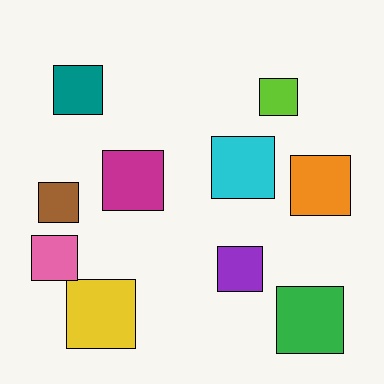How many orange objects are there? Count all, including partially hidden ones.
There is 1 orange object.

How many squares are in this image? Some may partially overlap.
There are 10 squares.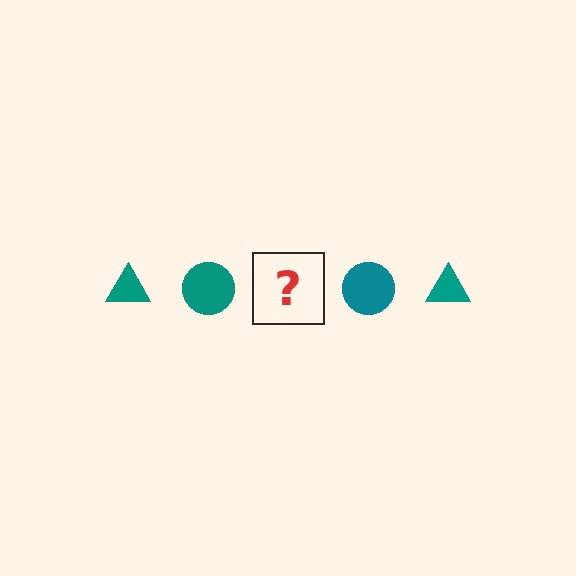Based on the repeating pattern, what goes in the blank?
The blank should be a teal triangle.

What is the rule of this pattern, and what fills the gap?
The rule is that the pattern cycles through triangle, circle shapes in teal. The gap should be filled with a teal triangle.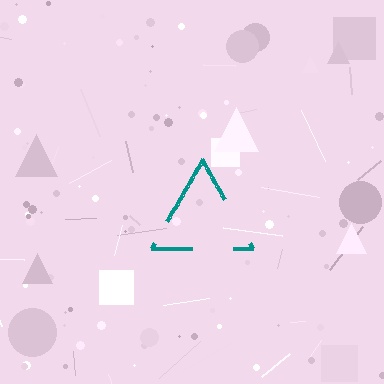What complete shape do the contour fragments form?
The contour fragments form a triangle.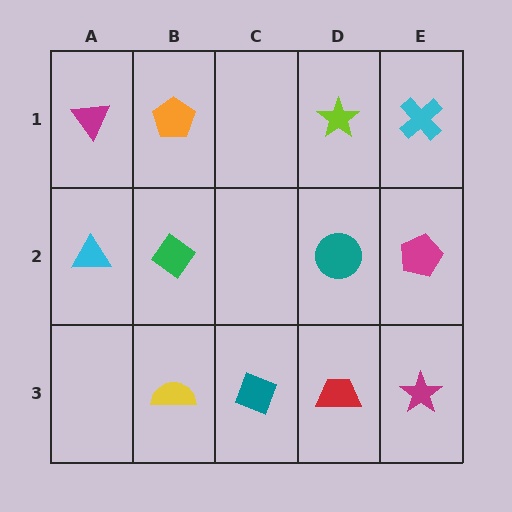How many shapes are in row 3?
4 shapes.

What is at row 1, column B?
An orange pentagon.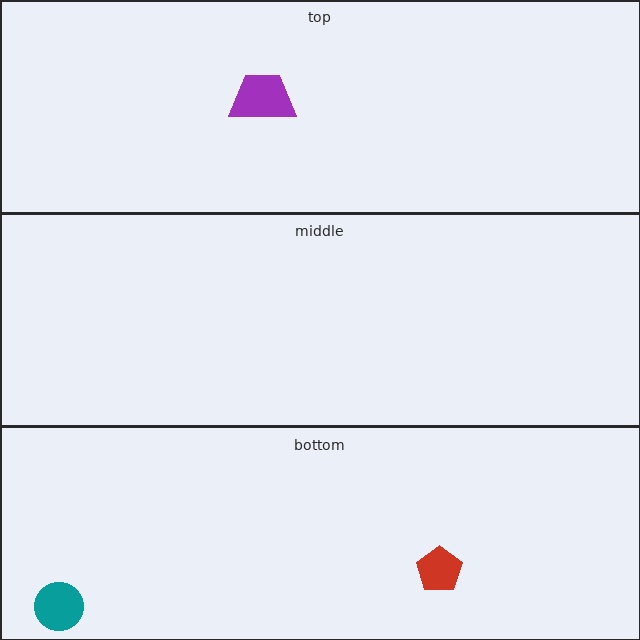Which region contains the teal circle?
The bottom region.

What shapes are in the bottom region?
The red pentagon, the teal circle.